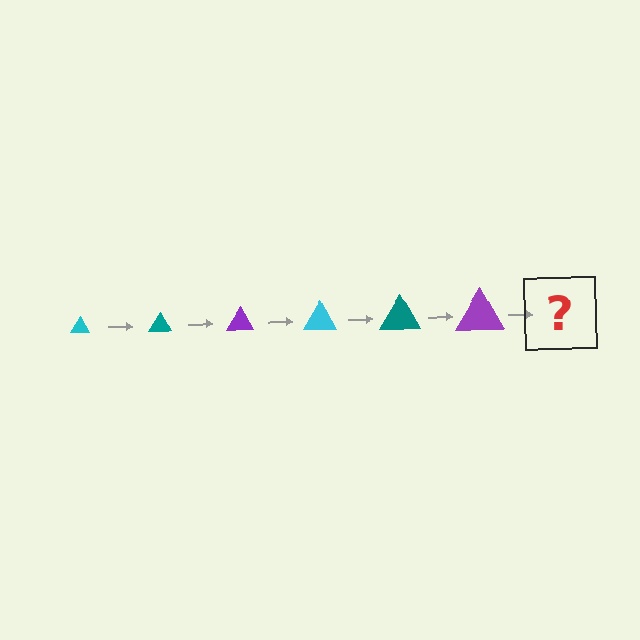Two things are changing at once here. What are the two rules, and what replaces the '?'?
The two rules are that the triangle grows larger each step and the color cycles through cyan, teal, and purple. The '?' should be a cyan triangle, larger than the previous one.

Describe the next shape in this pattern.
It should be a cyan triangle, larger than the previous one.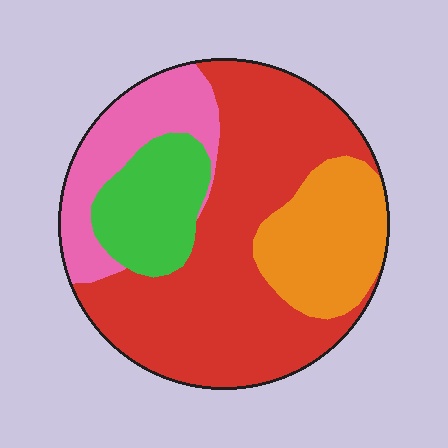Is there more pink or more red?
Red.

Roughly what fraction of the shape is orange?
Orange takes up less than a quarter of the shape.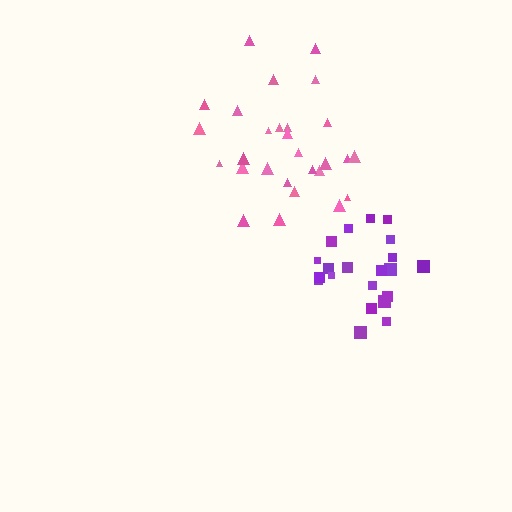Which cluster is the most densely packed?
Purple.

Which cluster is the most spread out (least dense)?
Pink.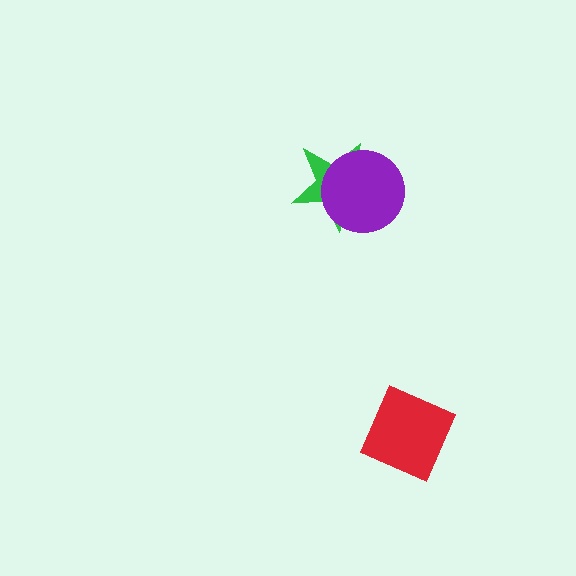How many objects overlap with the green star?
1 object overlaps with the green star.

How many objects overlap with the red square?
0 objects overlap with the red square.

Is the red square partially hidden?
No, no other shape covers it.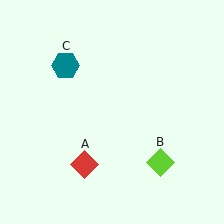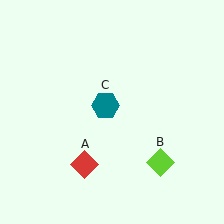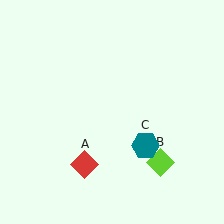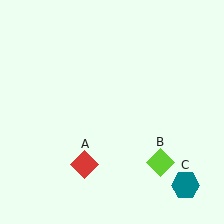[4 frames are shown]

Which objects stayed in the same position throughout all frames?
Red diamond (object A) and lime diamond (object B) remained stationary.